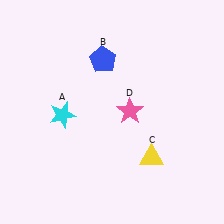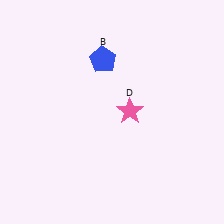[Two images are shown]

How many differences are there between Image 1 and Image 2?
There are 2 differences between the two images.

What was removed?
The cyan star (A), the yellow triangle (C) were removed in Image 2.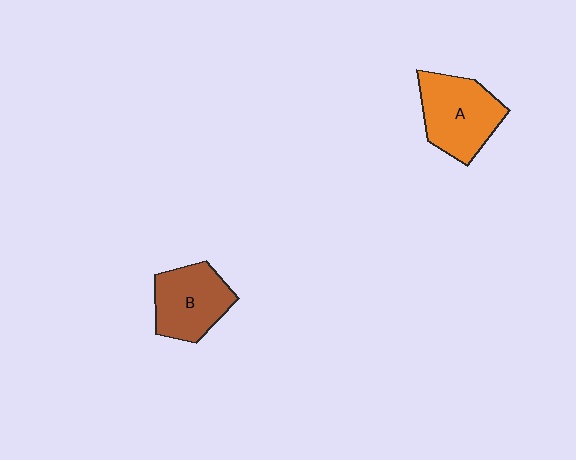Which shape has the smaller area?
Shape B (brown).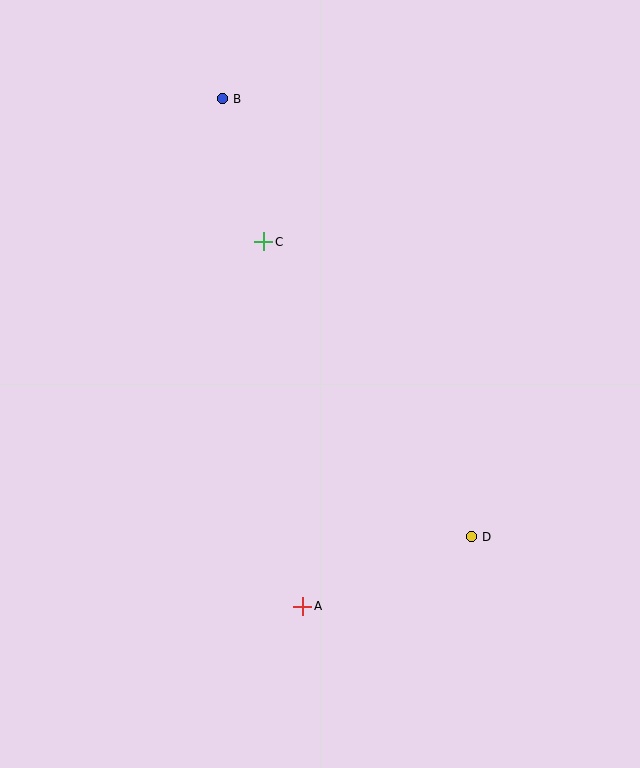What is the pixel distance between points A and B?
The distance between A and B is 514 pixels.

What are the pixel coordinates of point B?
Point B is at (222, 99).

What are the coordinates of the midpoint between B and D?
The midpoint between B and D is at (347, 318).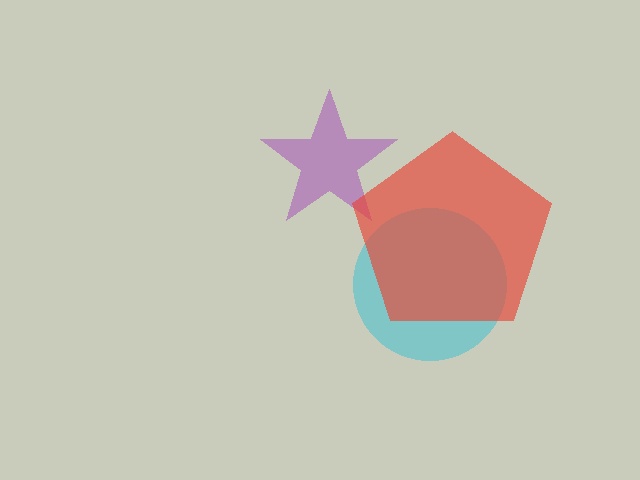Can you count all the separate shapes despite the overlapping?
Yes, there are 3 separate shapes.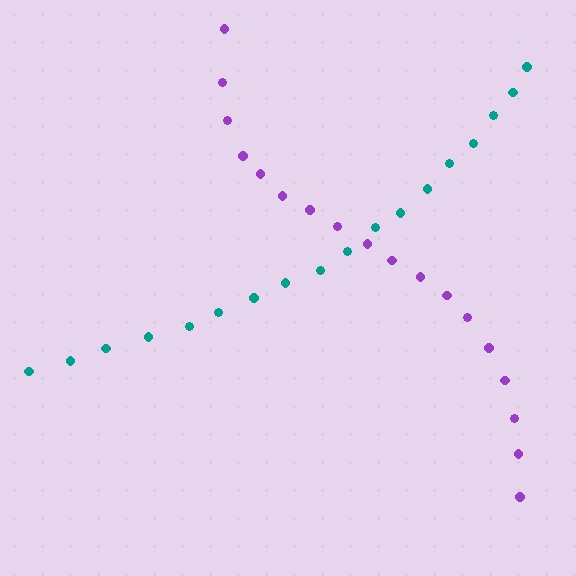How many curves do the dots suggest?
There are 2 distinct paths.